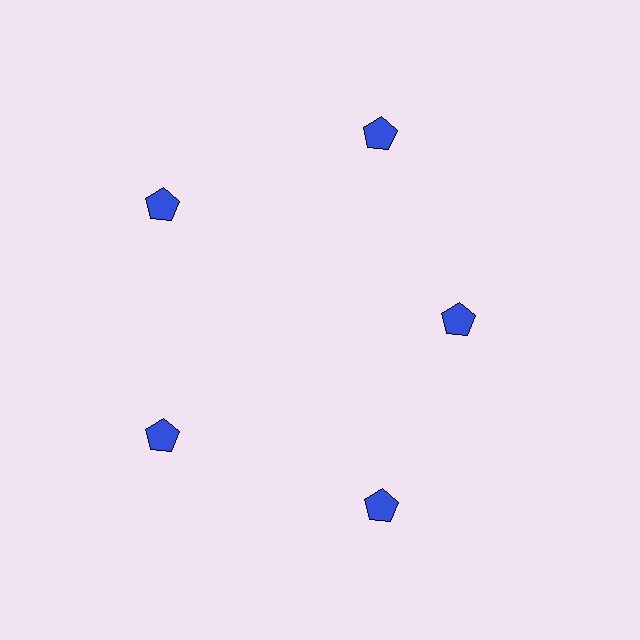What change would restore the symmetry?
The symmetry would be restored by moving it outward, back onto the ring so that all 5 pentagons sit at equal angles and equal distance from the center.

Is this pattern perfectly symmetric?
No. The 5 blue pentagons are arranged in a ring, but one element near the 3 o'clock position is pulled inward toward the center, breaking the 5-fold rotational symmetry.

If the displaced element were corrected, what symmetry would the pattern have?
It would have 5-fold rotational symmetry — the pattern would map onto itself every 72 degrees.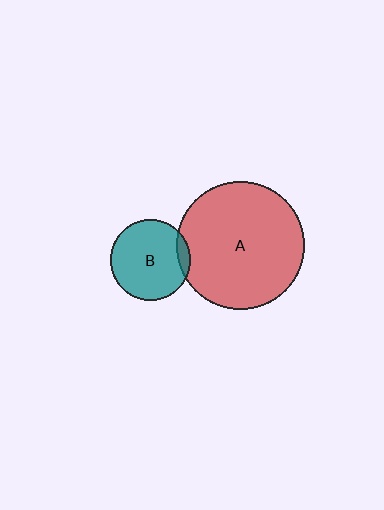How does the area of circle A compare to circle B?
Approximately 2.6 times.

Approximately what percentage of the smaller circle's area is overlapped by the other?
Approximately 10%.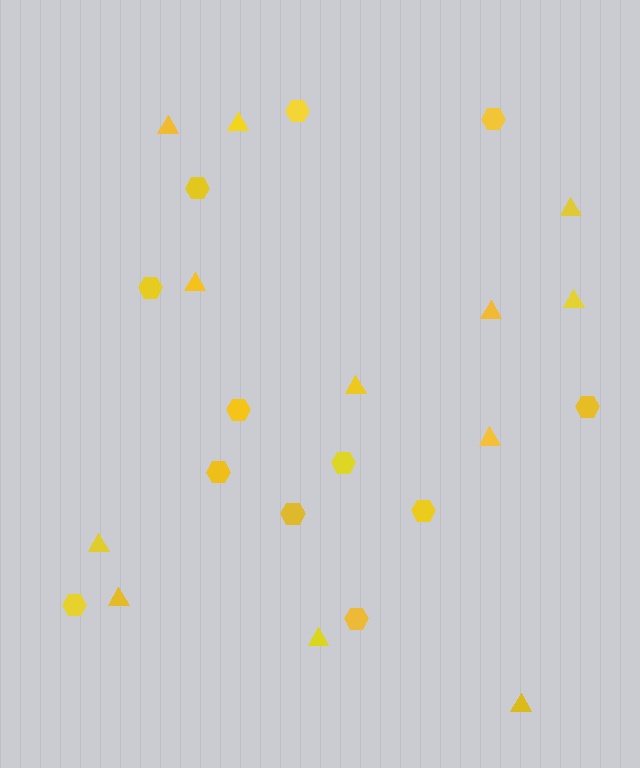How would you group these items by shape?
There are 2 groups: one group of triangles (12) and one group of hexagons (12).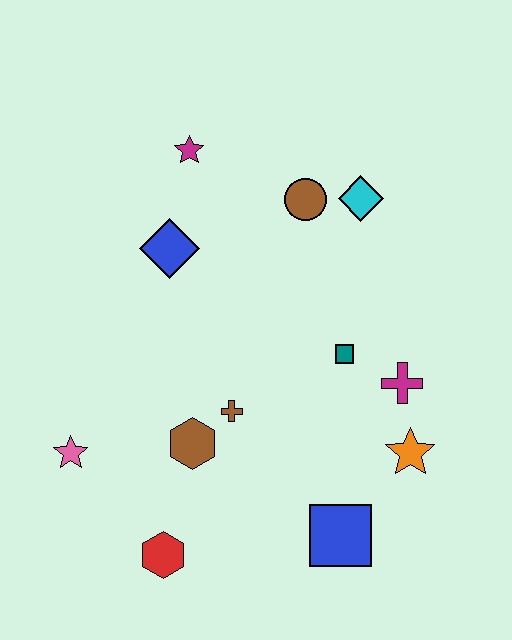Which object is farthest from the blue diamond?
The blue square is farthest from the blue diamond.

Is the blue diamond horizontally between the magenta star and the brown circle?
No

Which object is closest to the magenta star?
The blue diamond is closest to the magenta star.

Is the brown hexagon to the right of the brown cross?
No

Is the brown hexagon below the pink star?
No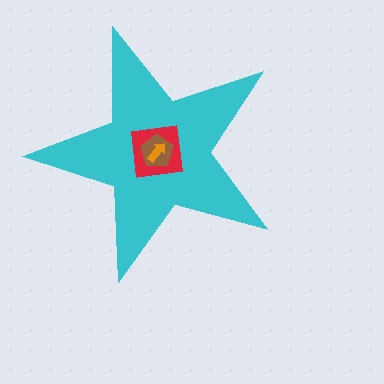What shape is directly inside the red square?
The brown pentagon.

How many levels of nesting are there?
4.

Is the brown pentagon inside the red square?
Yes.